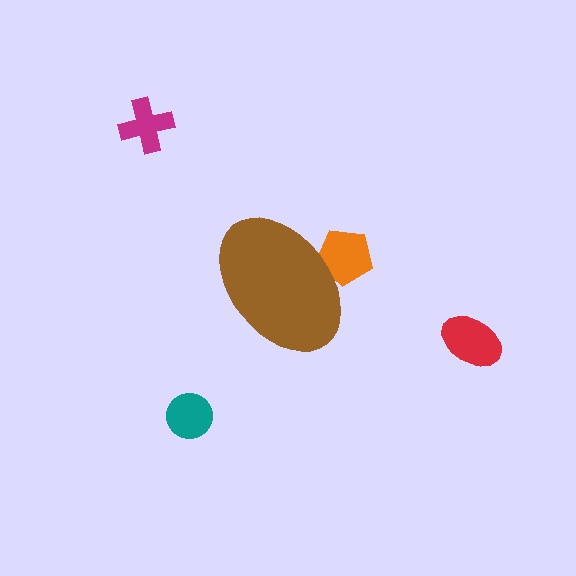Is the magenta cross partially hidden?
No, the magenta cross is fully visible.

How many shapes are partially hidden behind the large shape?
1 shape is partially hidden.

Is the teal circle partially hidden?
No, the teal circle is fully visible.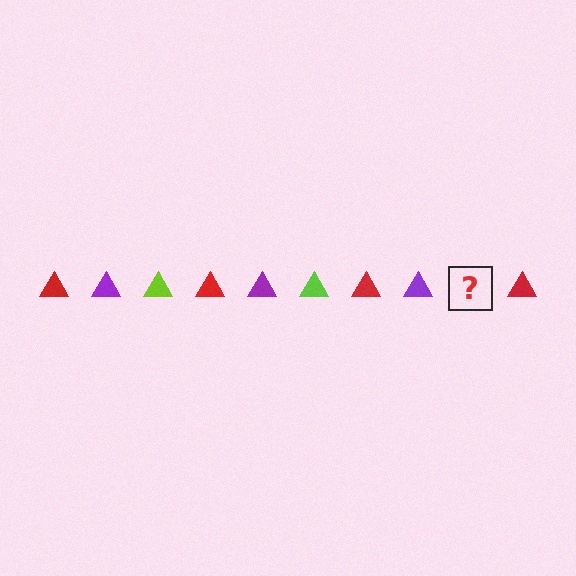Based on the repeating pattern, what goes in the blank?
The blank should be a lime triangle.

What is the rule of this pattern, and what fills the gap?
The rule is that the pattern cycles through red, purple, lime triangles. The gap should be filled with a lime triangle.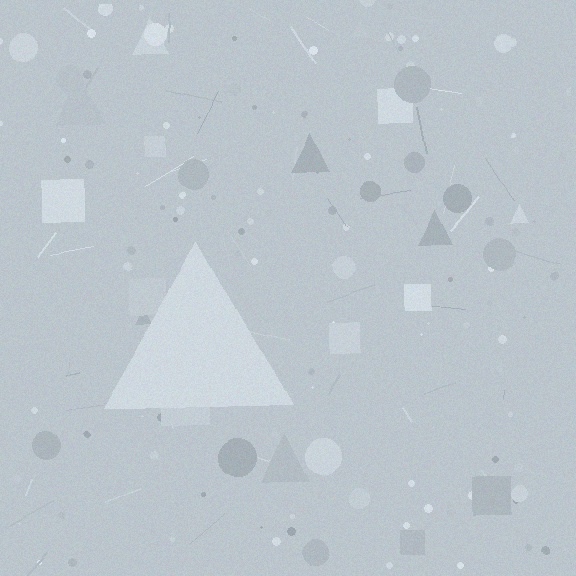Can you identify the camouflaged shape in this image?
The camouflaged shape is a triangle.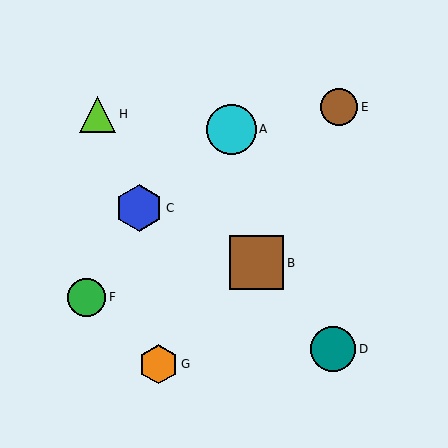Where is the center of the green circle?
The center of the green circle is at (87, 297).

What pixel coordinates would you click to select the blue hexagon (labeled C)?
Click at (139, 208) to select the blue hexagon C.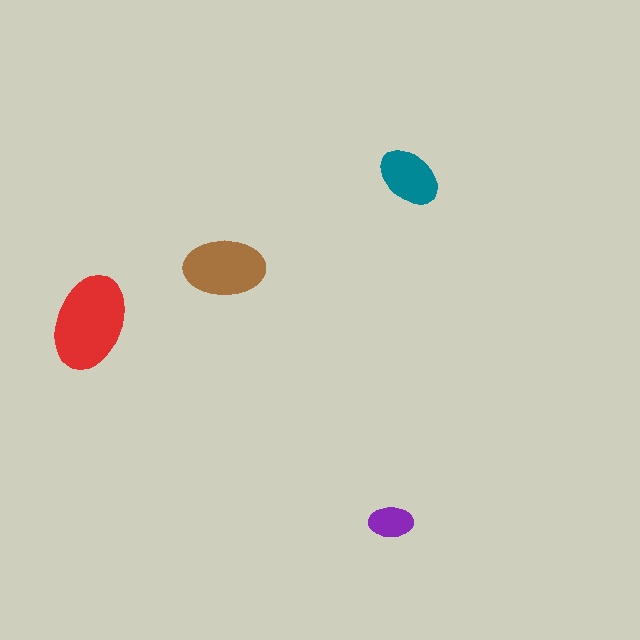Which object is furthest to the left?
The red ellipse is leftmost.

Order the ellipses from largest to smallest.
the red one, the brown one, the teal one, the purple one.